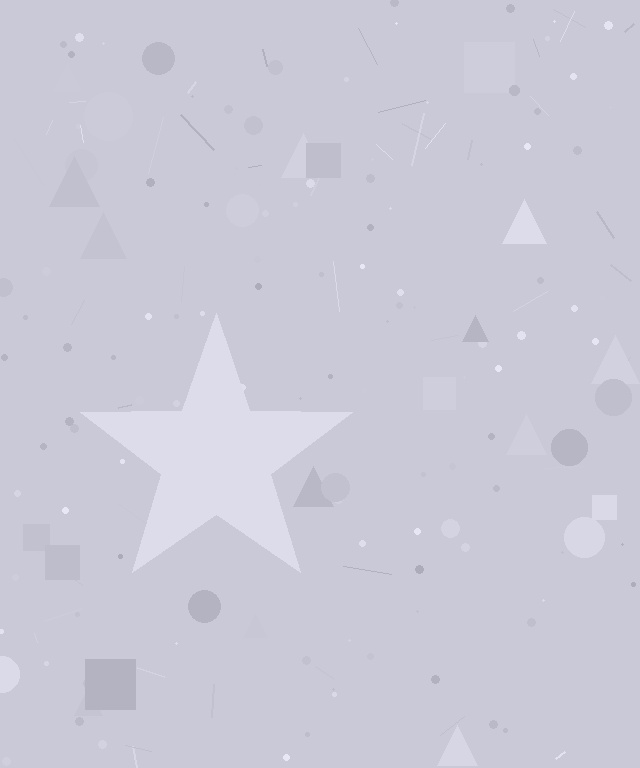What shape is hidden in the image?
A star is hidden in the image.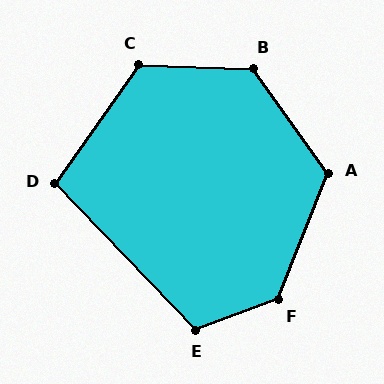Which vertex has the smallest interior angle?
D, at approximately 101 degrees.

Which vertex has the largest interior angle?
F, at approximately 132 degrees.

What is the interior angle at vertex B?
Approximately 127 degrees (obtuse).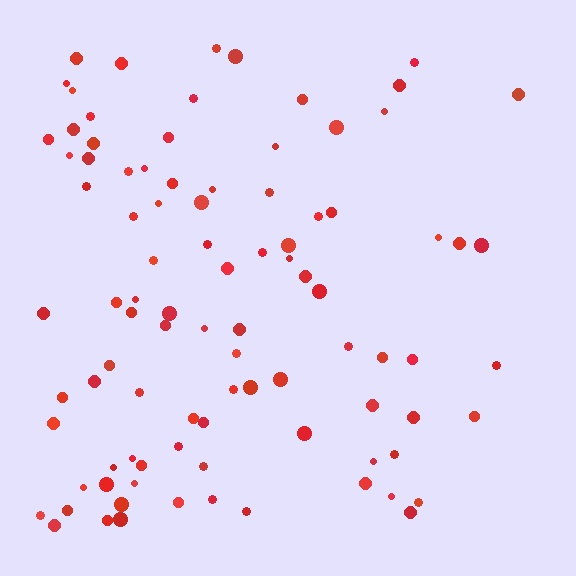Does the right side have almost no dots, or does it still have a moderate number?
Still a moderate number, just noticeably fewer than the left.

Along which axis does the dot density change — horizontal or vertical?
Horizontal.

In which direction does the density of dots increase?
From right to left, with the left side densest.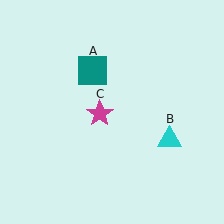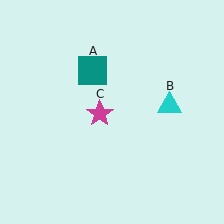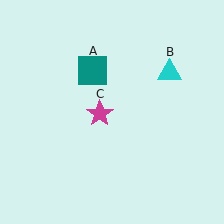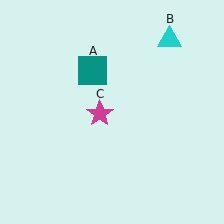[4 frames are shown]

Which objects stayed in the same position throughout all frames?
Teal square (object A) and magenta star (object C) remained stationary.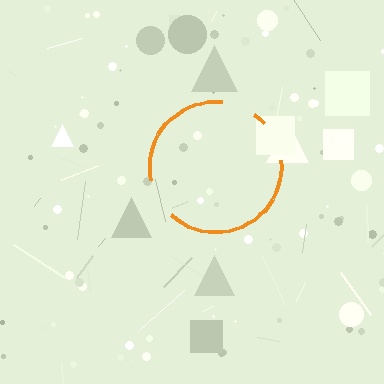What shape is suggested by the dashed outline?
The dashed outline suggests a circle.